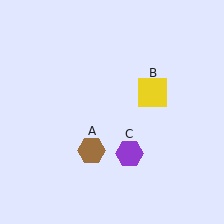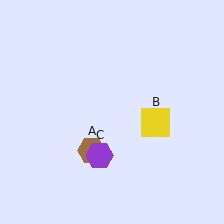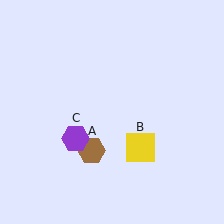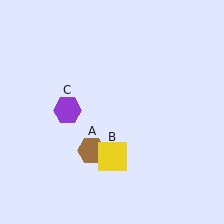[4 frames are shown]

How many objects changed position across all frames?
2 objects changed position: yellow square (object B), purple hexagon (object C).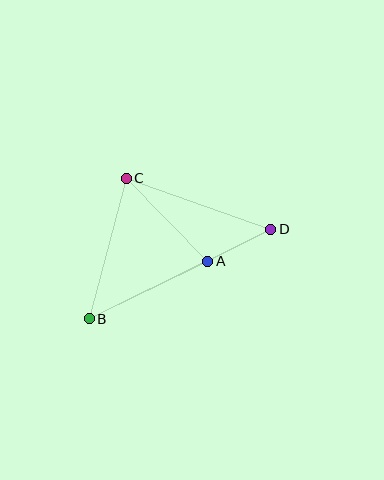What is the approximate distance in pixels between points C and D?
The distance between C and D is approximately 153 pixels.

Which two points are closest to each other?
Points A and D are closest to each other.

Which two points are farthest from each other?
Points B and D are farthest from each other.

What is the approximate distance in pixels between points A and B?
The distance between A and B is approximately 131 pixels.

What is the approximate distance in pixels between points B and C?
The distance between B and C is approximately 145 pixels.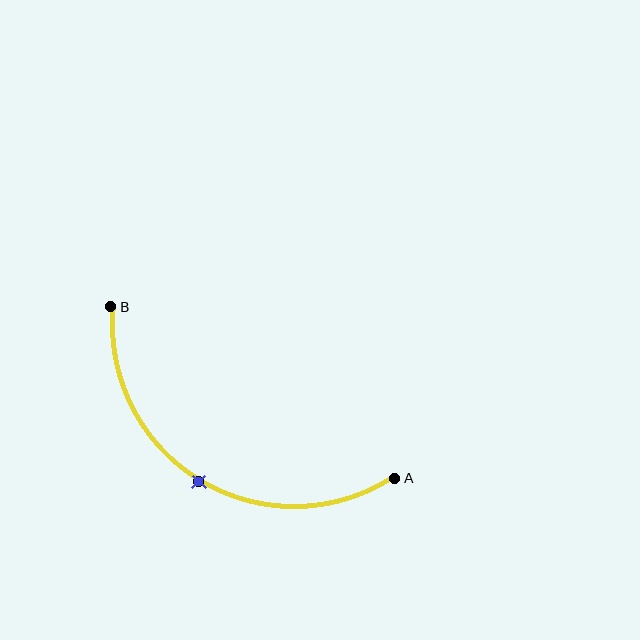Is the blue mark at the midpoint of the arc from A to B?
Yes. The blue mark lies on the arc at equal arc-length from both A and B — it is the arc midpoint.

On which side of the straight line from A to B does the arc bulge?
The arc bulges below the straight line connecting A and B.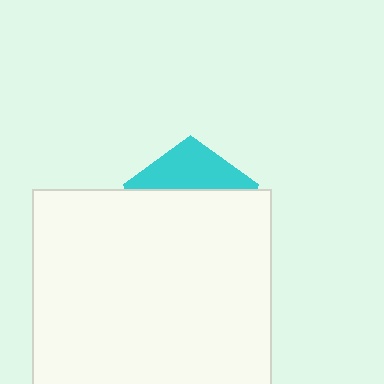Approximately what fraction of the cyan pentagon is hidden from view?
Roughly 67% of the cyan pentagon is hidden behind the white rectangle.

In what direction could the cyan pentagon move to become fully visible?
The cyan pentagon could move up. That would shift it out from behind the white rectangle entirely.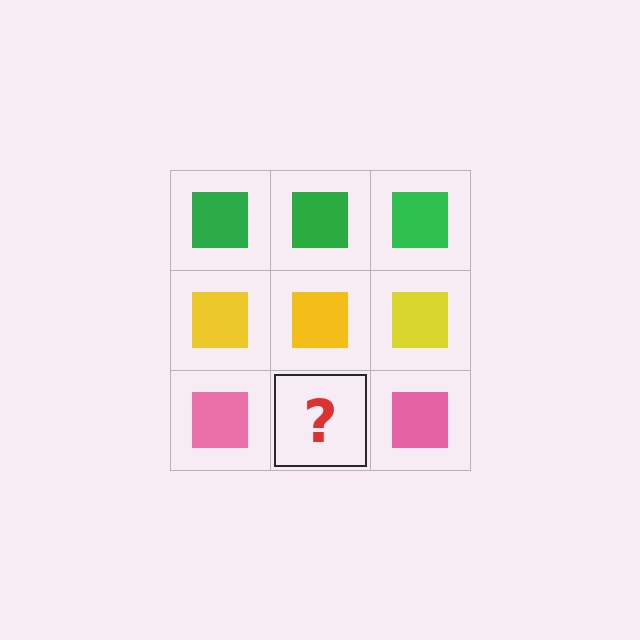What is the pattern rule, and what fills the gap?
The rule is that each row has a consistent color. The gap should be filled with a pink square.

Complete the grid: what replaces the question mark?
The question mark should be replaced with a pink square.